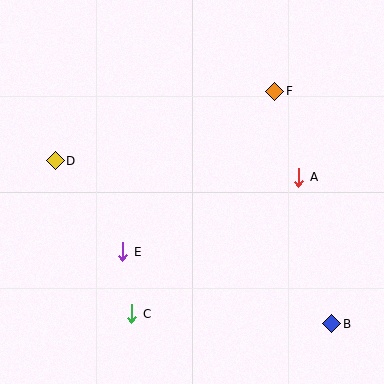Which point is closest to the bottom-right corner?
Point B is closest to the bottom-right corner.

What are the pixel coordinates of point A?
Point A is at (299, 177).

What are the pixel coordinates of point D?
Point D is at (55, 161).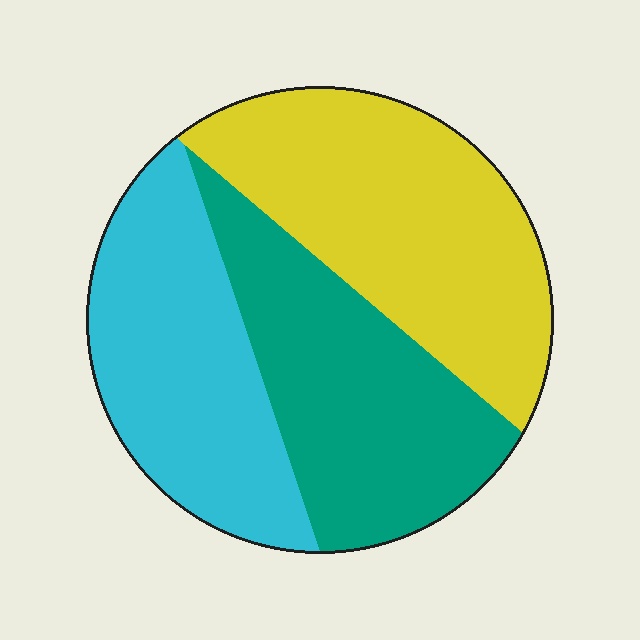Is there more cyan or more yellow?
Yellow.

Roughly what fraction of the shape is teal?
Teal takes up about one third (1/3) of the shape.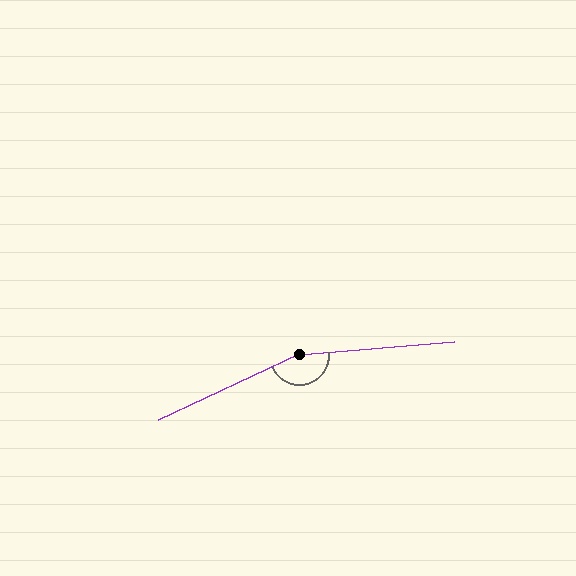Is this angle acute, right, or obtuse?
It is obtuse.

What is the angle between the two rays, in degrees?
Approximately 160 degrees.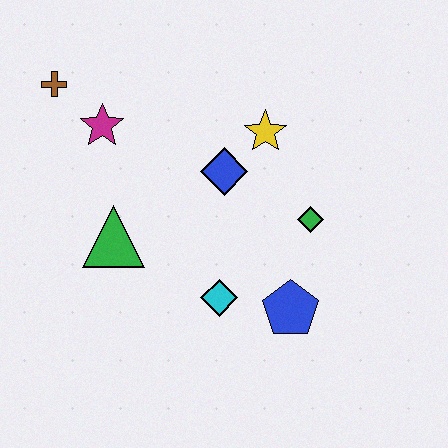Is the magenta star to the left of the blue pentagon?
Yes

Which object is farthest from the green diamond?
The brown cross is farthest from the green diamond.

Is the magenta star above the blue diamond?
Yes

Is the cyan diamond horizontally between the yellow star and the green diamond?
No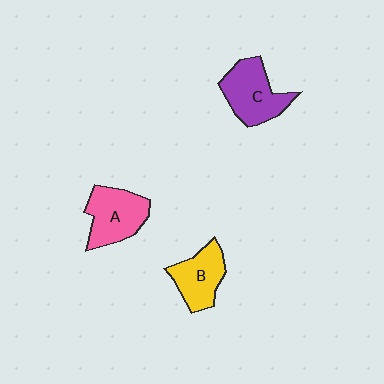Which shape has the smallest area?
Shape B (yellow).